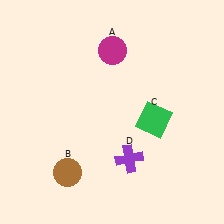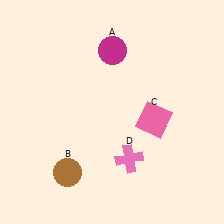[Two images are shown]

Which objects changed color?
C changed from green to pink. D changed from purple to pink.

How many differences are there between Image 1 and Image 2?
There are 2 differences between the two images.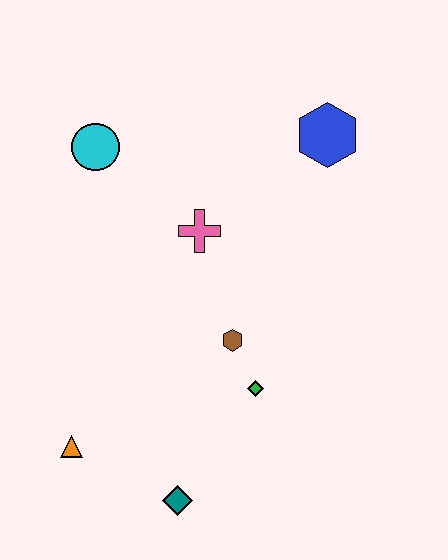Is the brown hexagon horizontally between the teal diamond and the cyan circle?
No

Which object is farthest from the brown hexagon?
The cyan circle is farthest from the brown hexagon.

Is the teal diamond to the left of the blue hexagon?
Yes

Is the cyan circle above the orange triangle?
Yes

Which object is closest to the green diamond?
The brown hexagon is closest to the green diamond.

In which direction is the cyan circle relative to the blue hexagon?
The cyan circle is to the left of the blue hexagon.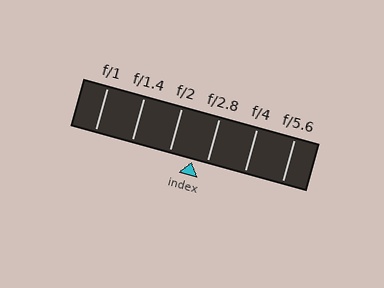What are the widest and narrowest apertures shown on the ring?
The widest aperture shown is f/1 and the narrowest is f/5.6.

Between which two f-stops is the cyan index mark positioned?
The index mark is between f/2 and f/2.8.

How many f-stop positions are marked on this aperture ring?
There are 6 f-stop positions marked.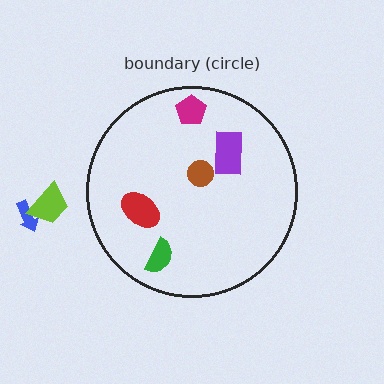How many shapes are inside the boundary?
5 inside, 2 outside.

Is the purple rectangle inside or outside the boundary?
Inside.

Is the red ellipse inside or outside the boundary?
Inside.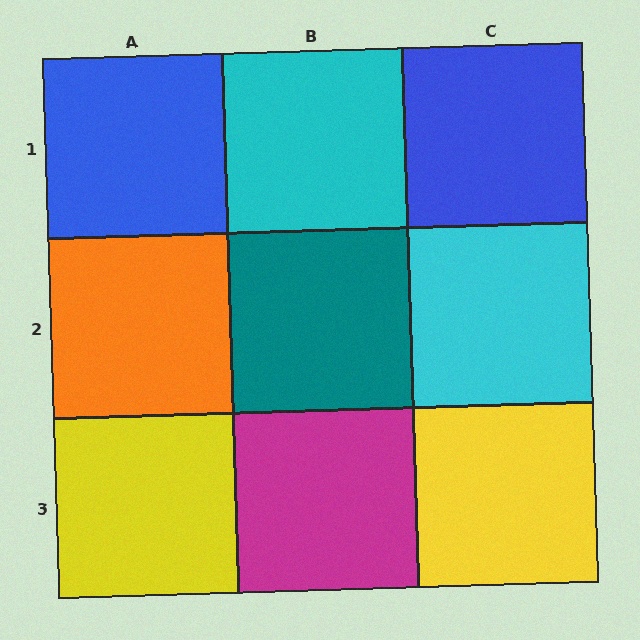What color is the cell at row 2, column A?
Orange.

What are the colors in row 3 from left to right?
Yellow, magenta, yellow.